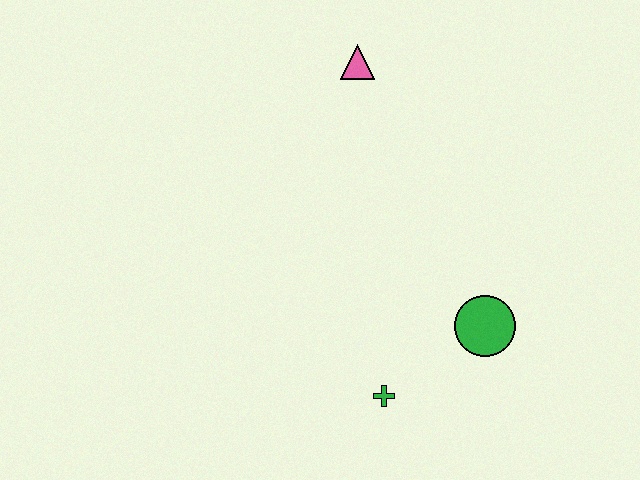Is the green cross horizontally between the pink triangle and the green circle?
Yes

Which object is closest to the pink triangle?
The green circle is closest to the pink triangle.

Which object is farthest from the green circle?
The pink triangle is farthest from the green circle.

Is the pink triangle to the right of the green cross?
No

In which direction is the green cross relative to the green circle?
The green cross is to the left of the green circle.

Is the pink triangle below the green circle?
No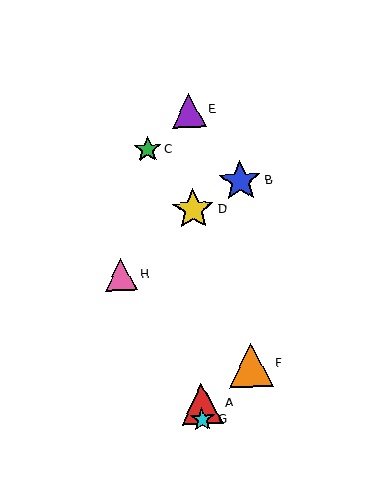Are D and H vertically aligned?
No, D is at x≈193 and H is at x≈121.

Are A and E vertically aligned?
Yes, both are at x≈202.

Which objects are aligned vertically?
Objects A, D, E, G are aligned vertically.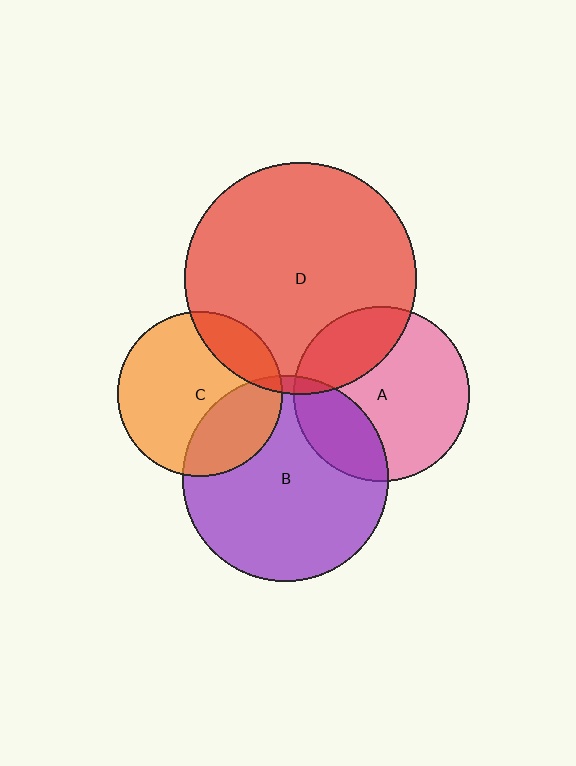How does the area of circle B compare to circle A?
Approximately 1.4 times.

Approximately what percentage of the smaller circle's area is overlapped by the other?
Approximately 5%.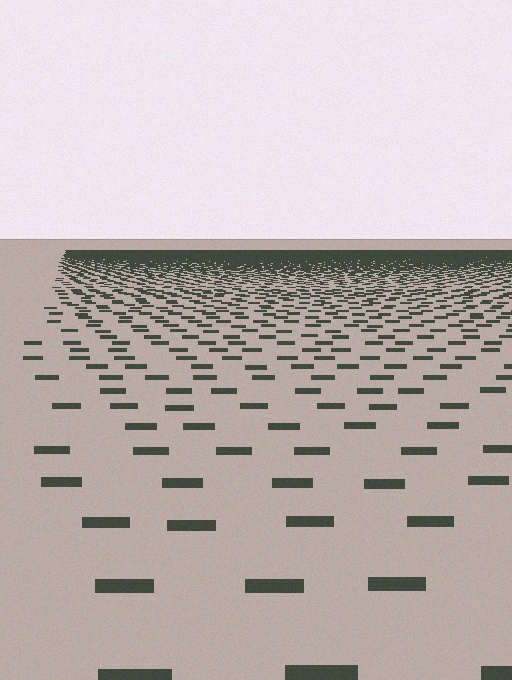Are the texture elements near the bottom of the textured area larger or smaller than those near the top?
Larger. Near the bottom, elements are closer to the viewer and appear at a bigger on-screen size.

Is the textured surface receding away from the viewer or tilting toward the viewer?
The surface is receding away from the viewer. Texture elements get smaller and denser toward the top.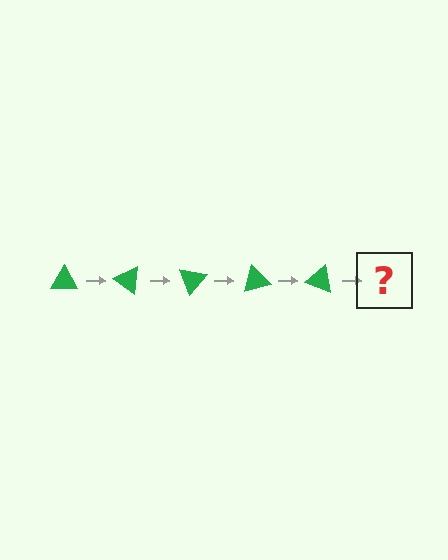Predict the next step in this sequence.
The next step is a green triangle rotated 175 degrees.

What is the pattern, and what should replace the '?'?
The pattern is that the triangle rotates 35 degrees each step. The '?' should be a green triangle rotated 175 degrees.